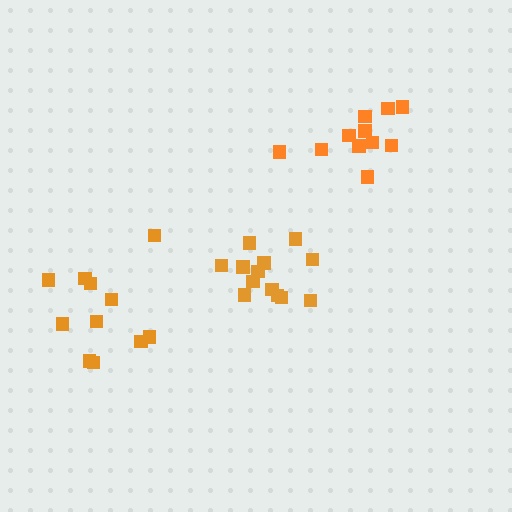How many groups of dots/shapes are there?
There are 3 groups.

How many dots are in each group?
Group 1: 13 dots, Group 2: 11 dots, Group 3: 11 dots (35 total).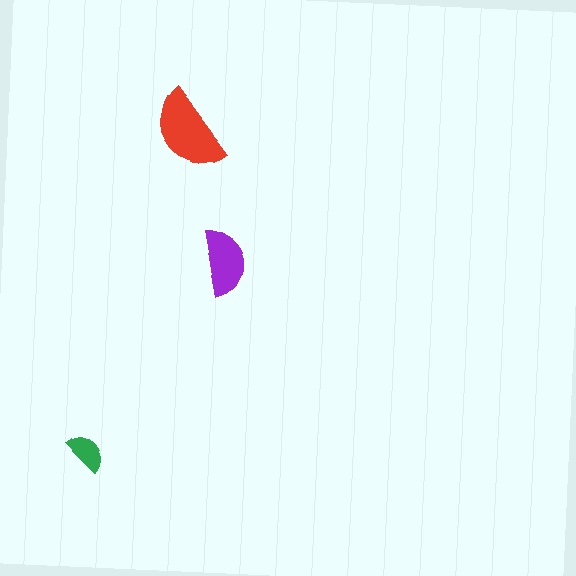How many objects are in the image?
There are 3 objects in the image.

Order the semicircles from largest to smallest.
the red one, the purple one, the green one.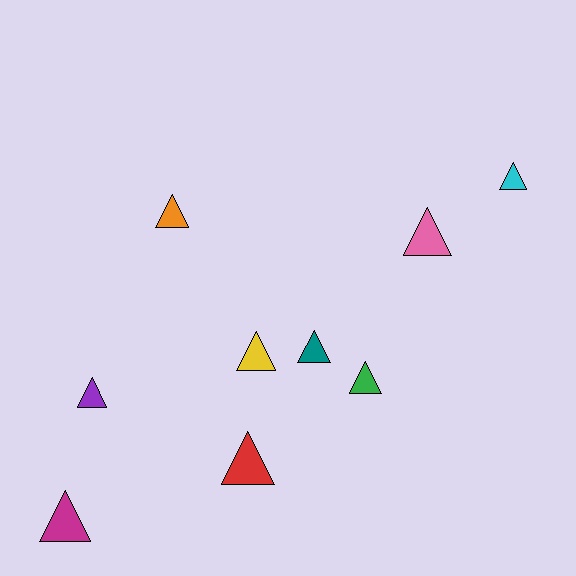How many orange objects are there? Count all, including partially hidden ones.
There is 1 orange object.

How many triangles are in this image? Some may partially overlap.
There are 9 triangles.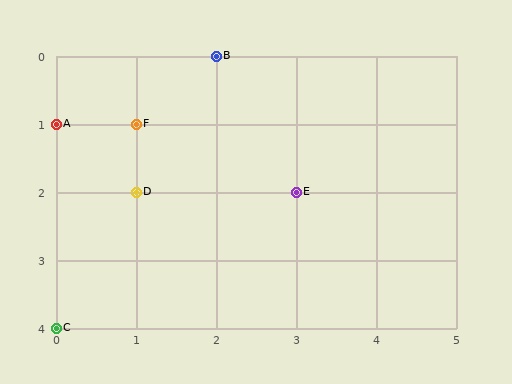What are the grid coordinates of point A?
Point A is at grid coordinates (0, 1).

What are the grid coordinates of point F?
Point F is at grid coordinates (1, 1).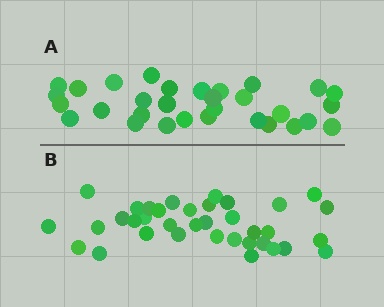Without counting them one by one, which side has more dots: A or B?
Region B (the bottom region) has more dots.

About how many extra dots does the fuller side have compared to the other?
Region B has about 5 more dots than region A.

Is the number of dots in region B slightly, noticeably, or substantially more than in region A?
Region B has only slightly more — the two regions are fairly close. The ratio is roughly 1.2 to 1.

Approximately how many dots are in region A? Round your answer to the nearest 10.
About 30 dots. (The exact count is 31, which rounds to 30.)